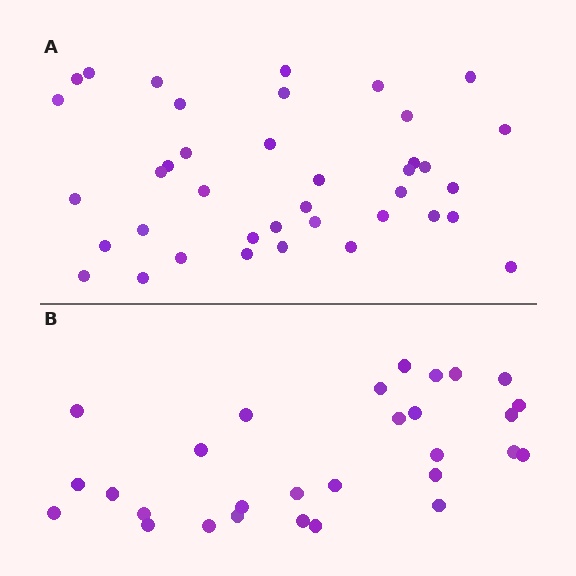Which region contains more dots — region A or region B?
Region A (the top region) has more dots.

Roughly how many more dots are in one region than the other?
Region A has roughly 10 or so more dots than region B.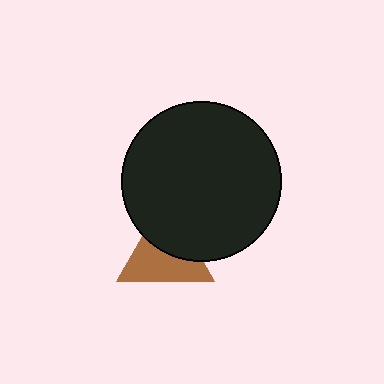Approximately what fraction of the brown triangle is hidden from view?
Roughly 44% of the brown triangle is hidden behind the black circle.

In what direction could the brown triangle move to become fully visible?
The brown triangle could move down. That would shift it out from behind the black circle entirely.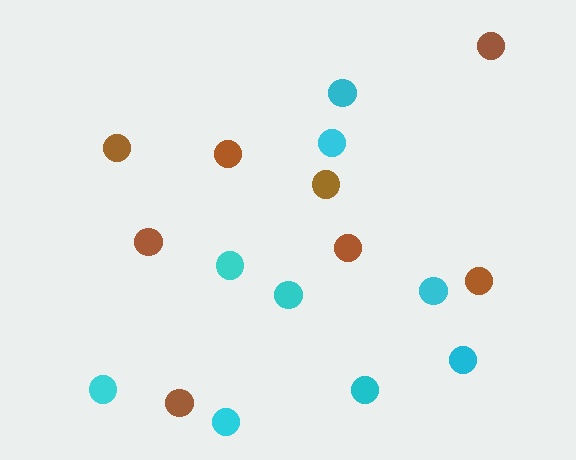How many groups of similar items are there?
There are 2 groups: one group of cyan circles (9) and one group of brown circles (8).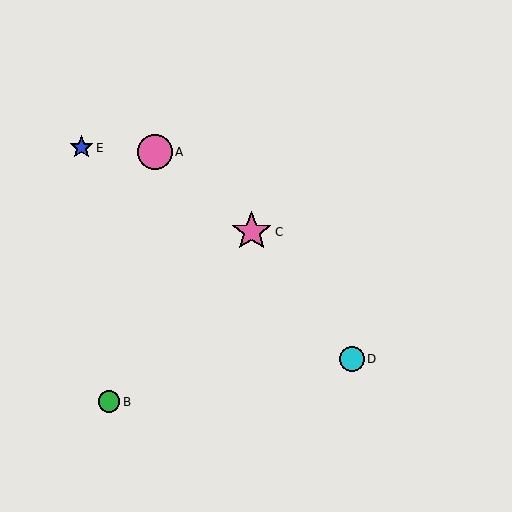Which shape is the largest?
The pink star (labeled C) is the largest.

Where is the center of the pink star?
The center of the pink star is at (252, 232).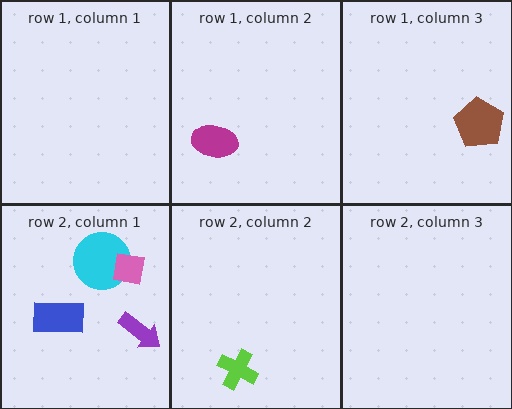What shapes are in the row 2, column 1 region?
The cyan circle, the purple arrow, the blue rectangle, the pink square.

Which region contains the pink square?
The row 2, column 1 region.